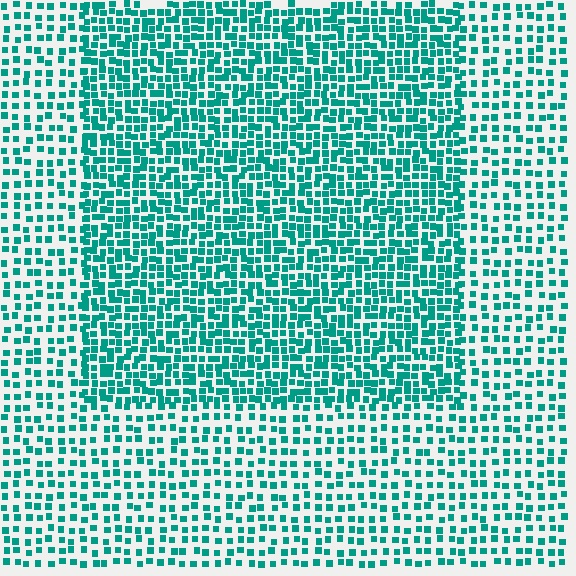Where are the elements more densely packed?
The elements are more densely packed inside the rectangle boundary.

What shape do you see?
I see a rectangle.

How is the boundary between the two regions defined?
The boundary is defined by a change in element density (approximately 1.8x ratio). All elements are the same color, size, and shape.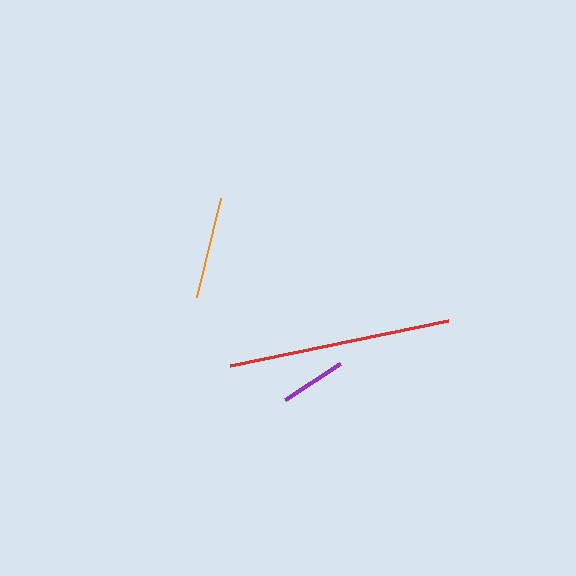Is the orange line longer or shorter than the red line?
The red line is longer than the orange line.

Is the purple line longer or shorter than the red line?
The red line is longer than the purple line.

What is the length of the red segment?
The red segment is approximately 223 pixels long.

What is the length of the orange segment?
The orange segment is approximately 102 pixels long.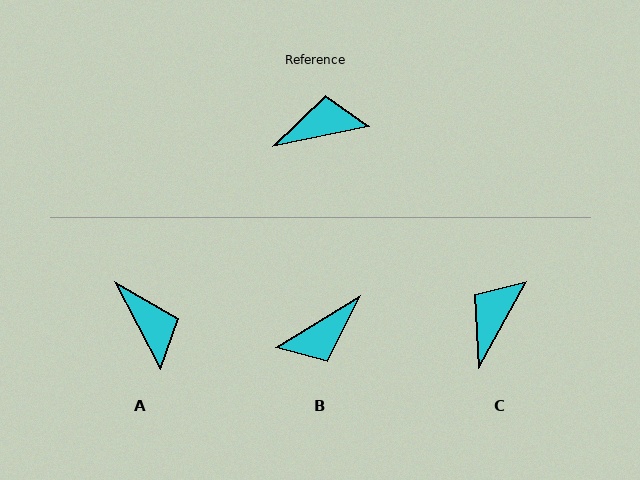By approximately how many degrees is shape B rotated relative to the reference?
Approximately 160 degrees clockwise.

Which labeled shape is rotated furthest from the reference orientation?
B, about 160 degrees away.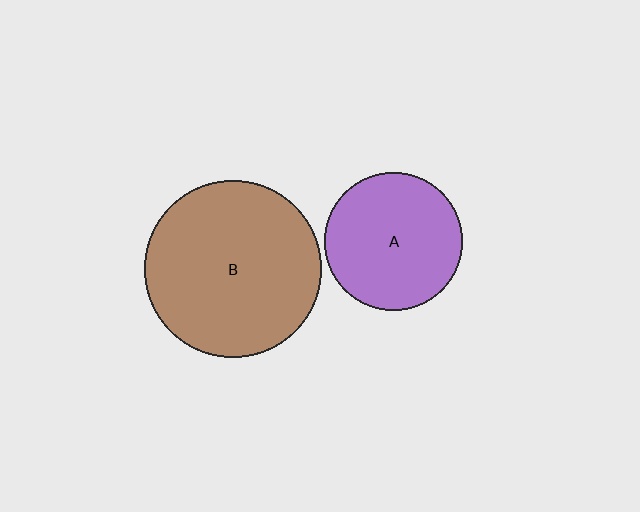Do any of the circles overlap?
No, none of the circles overlap.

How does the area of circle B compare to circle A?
Approximately 1.6 times.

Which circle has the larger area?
Circle B (brown).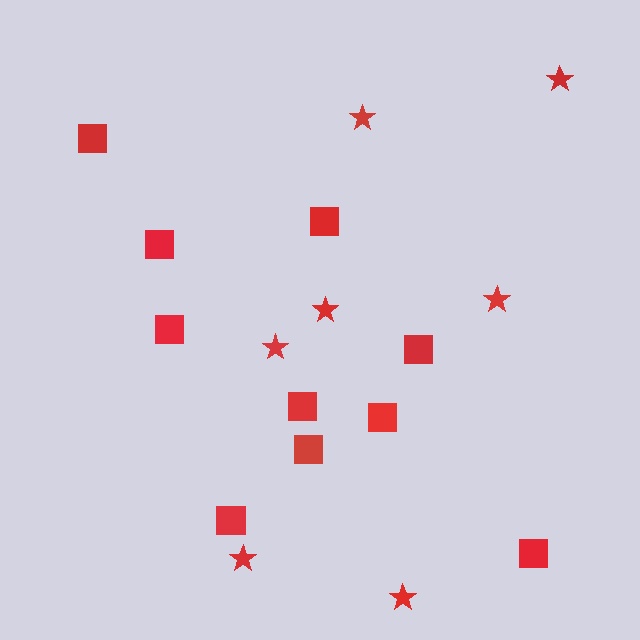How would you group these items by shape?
There are 2 groups: one group of squares (10) and one group of stars (7).